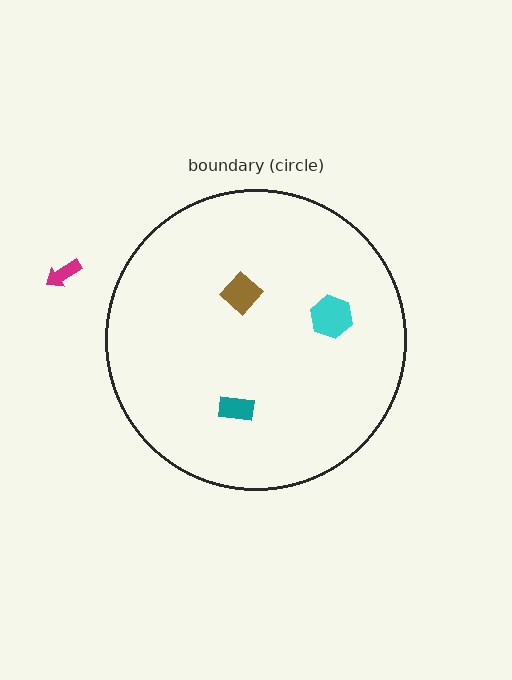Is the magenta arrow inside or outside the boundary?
Outside.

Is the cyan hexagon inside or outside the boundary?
Inside.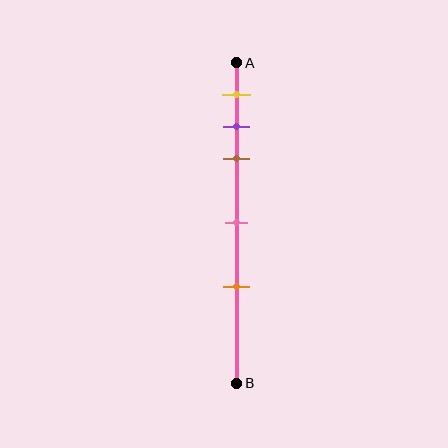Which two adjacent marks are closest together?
The purple and brown marks are the closest adjacent pair.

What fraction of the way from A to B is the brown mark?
The brown mark is approximately 30% (0.3) of the way from A to B.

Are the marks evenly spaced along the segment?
No, the marks are not evenly spaced.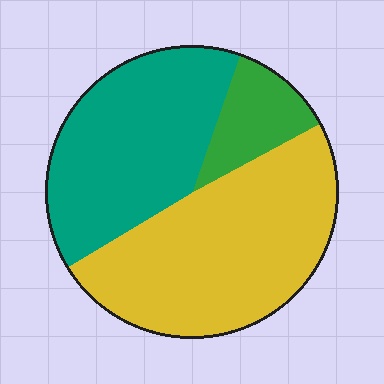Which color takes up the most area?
Yellow, at roughly 50%.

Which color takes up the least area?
Green, at roughly 10%.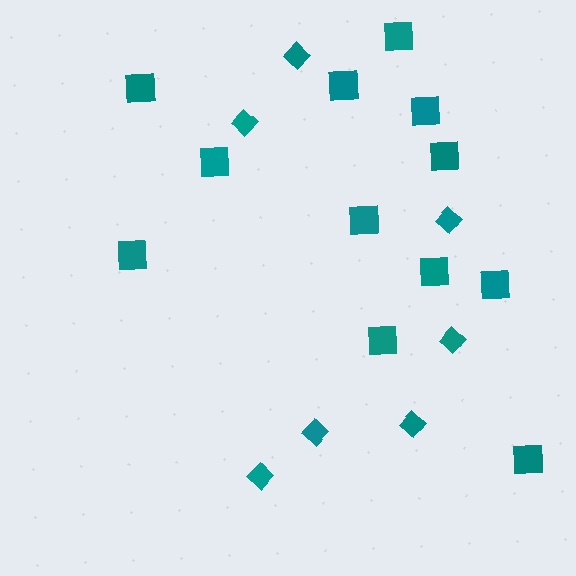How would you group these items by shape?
There are 2 groups: one group of squares (12) and one group of diamonds (7).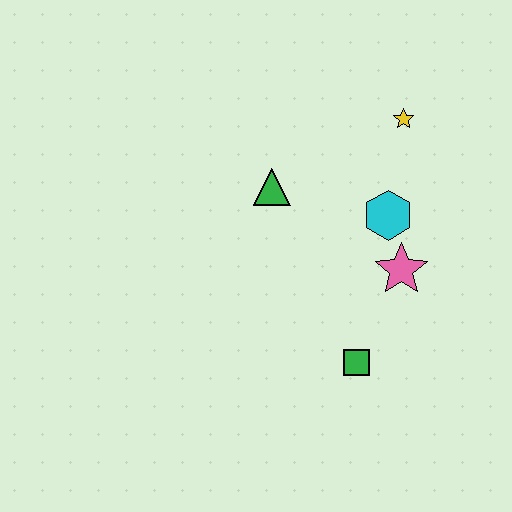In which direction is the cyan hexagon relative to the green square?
The cyan hexagon is above the green square.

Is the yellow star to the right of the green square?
Yes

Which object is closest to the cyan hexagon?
The pink star is closest to the cyan hexagon.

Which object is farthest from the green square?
The yellow star is farthest from the green square.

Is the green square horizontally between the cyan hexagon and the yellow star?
No